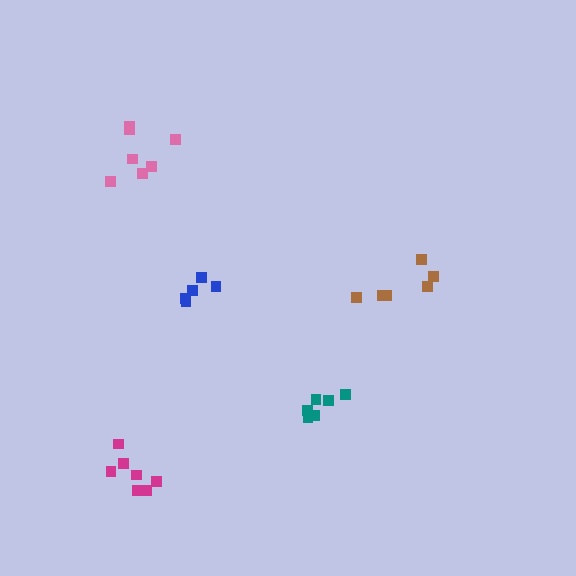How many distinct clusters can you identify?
There are 5 distinct clusters.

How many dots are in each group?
Group 1: 7 dots, Group 2: 7 dots, Group 3: 6 dots, Group 4: 6 dots, Group 5: 5 dots (31 total).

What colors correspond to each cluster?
The clusters are colored: pink, magenta, brown, teal, blue.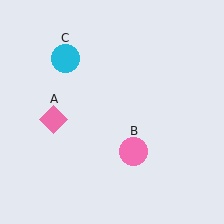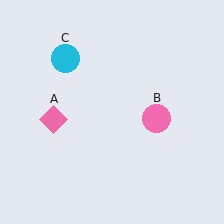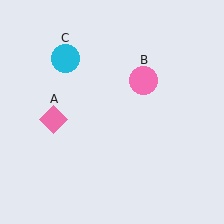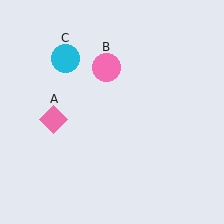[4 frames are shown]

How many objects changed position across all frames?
1 object changed position: pink circle (object B).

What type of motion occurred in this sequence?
The pink circle (object B) rotated counterclockwise around the center of the scene.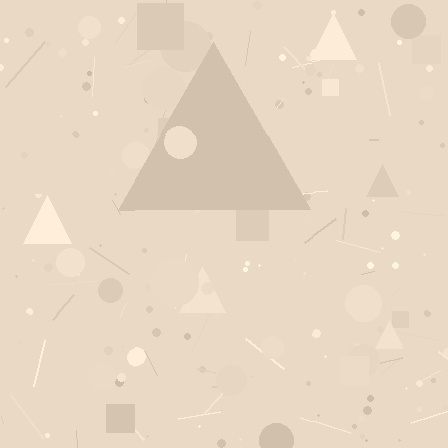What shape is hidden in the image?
A triangle is hidden in the image.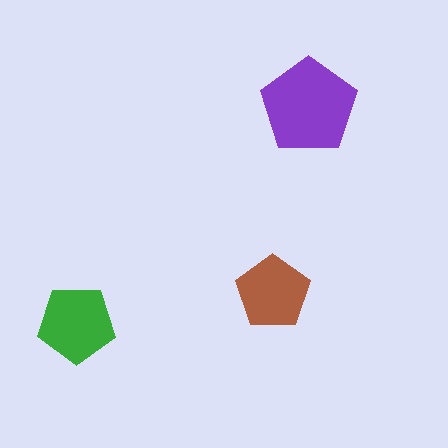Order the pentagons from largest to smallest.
the purple one, the green one, the brown one.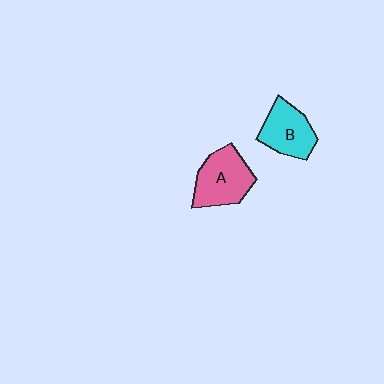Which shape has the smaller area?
Shape B (cyan).